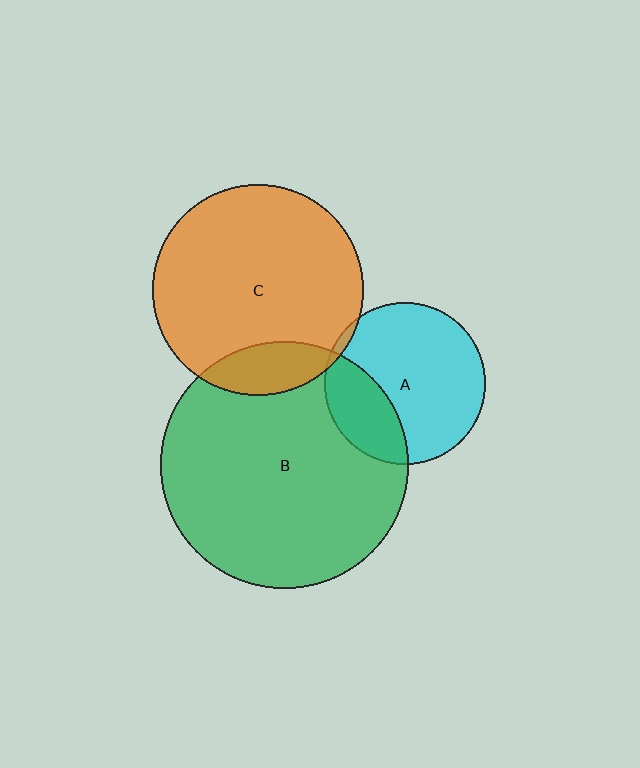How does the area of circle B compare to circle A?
Approximately 2.3 times.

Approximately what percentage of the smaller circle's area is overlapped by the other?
Approximately 15%.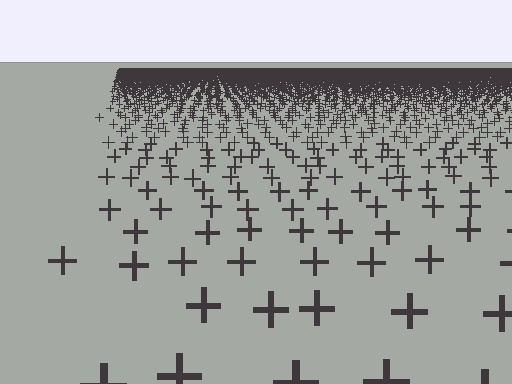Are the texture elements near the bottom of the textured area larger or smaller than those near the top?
Larger. Near the bottom, elements are closer to the viewer and appear at a bigger on-screen size.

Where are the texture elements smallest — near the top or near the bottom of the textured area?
Near the top.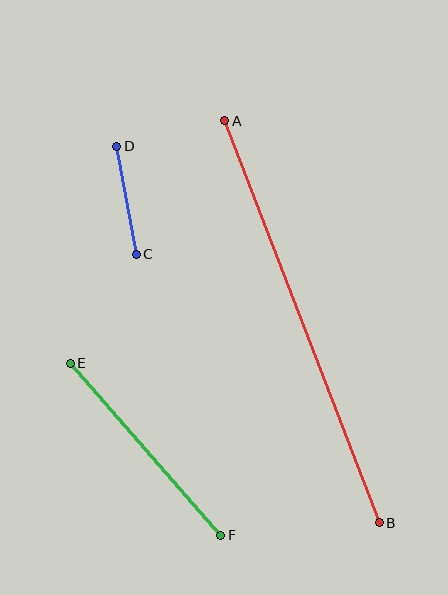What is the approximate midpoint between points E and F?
The midpoint is at approximately (145, 449) pixels.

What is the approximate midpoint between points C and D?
The midpoint is at approximately (126, 200) pixels.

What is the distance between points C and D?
The distance is approximately 110 pixels.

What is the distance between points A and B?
The distance is approximately 430 pixels.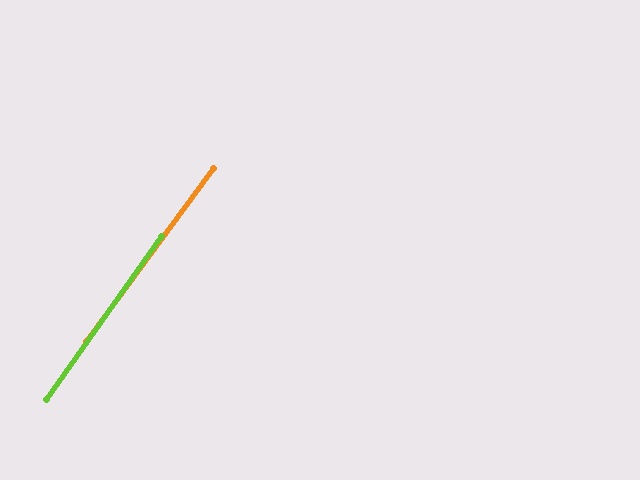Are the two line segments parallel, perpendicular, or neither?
Parallel — their directions differ by only 0.9°.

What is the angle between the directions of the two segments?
Approximately 1 degree.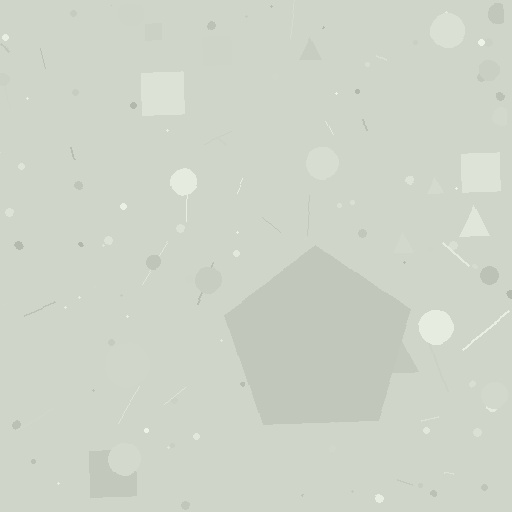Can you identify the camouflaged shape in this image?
The camouflaged shape is a pentagon.